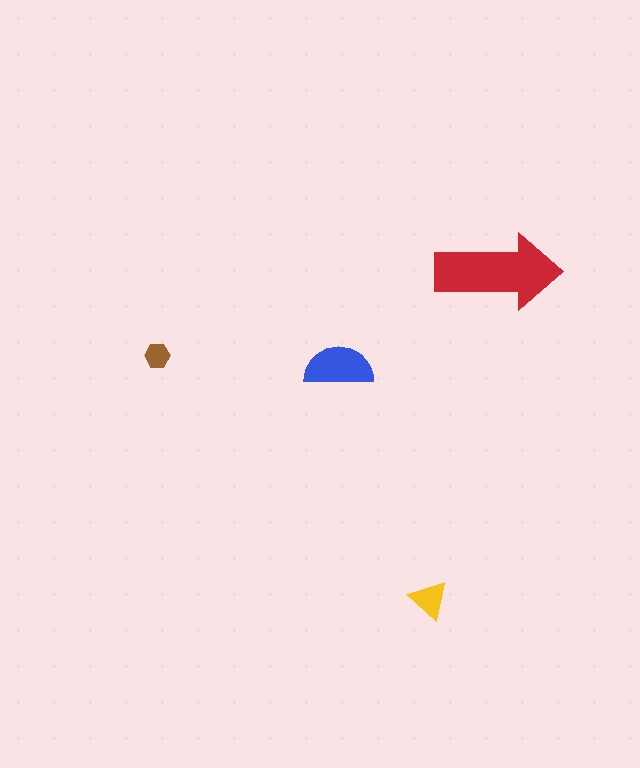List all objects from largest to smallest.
The red arrow, the blue semicircle, the yellow triangle, the brown hexagon.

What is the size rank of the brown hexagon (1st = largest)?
4th.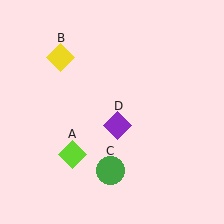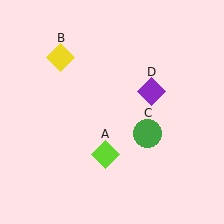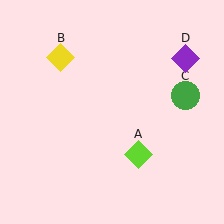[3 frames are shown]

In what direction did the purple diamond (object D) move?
The purple diamond (object D) moved up and to the right.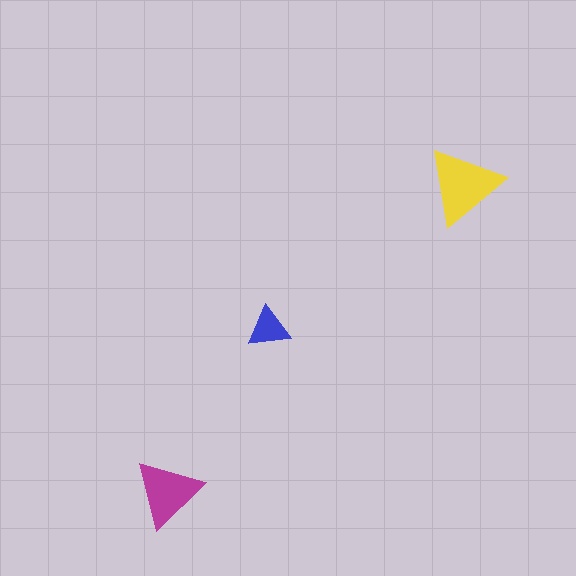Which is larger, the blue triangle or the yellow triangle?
The yellow one.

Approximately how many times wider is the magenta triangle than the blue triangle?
About 1.5 times wider.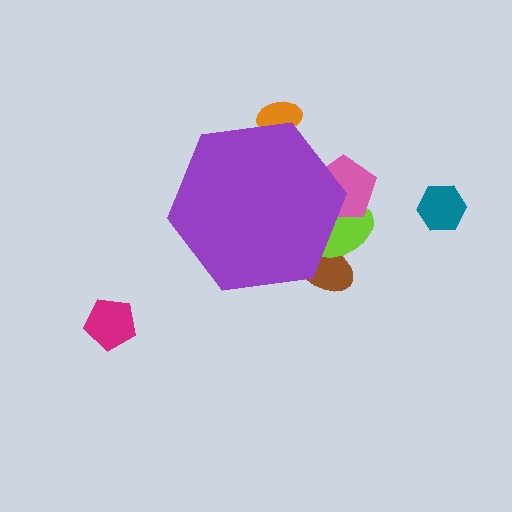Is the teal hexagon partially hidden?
No, the teal hexagon is fully visible.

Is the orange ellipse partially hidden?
Yes, the orange ellipse is partially hidden behind the purple hexagon.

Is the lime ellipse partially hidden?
Yes, the lime ellipse is partially hidden behind the purple hexagon.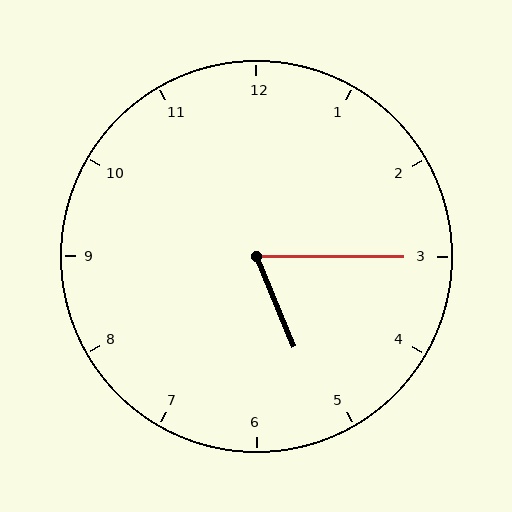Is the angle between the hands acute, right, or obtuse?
It is acute.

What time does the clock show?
5:15.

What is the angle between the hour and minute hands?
Approximately 68 degrees.